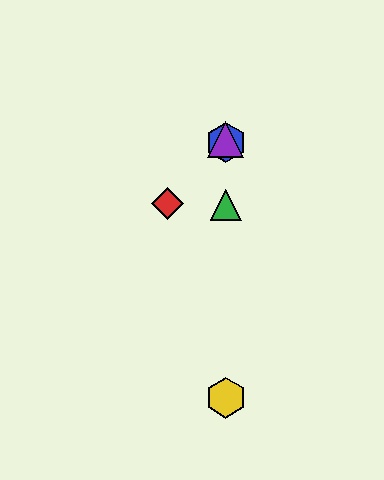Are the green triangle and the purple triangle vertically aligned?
Yes, both are at x≈226.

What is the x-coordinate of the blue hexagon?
The blue hexagon is at x≈226.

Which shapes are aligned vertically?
The blue hexagon, the green triangle, the yellow hexagon, the purple triangle are aligned vertically.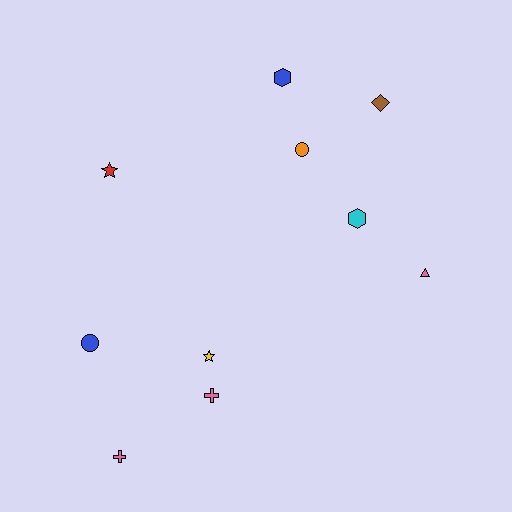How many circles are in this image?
There are 2 circles.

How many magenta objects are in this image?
There are no magenta objects.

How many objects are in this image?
There are 10 objects.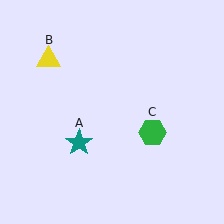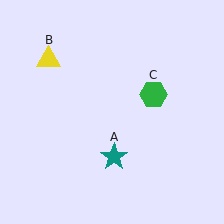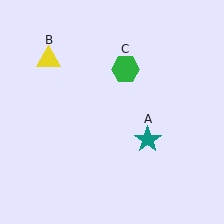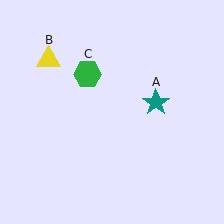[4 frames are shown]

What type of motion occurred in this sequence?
The teal star (object A), green hexagon (object C) rotated counterclockwise around the center of the scene.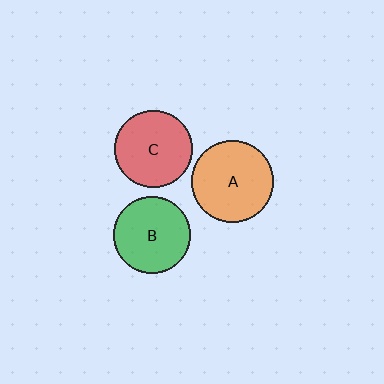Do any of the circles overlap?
No, none of the circles overlap.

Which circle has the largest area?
Circle A (orange).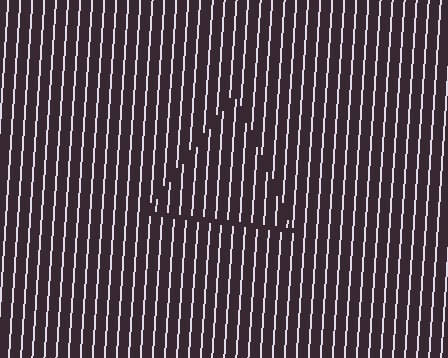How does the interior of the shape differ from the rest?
The interior of the shape contains the same grating, shifted by half a period — the contour is defined by the phase discontinuity where line-ends from the inner and outer gratings abut.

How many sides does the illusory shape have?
3 sides — the line-ends trace a triangle.